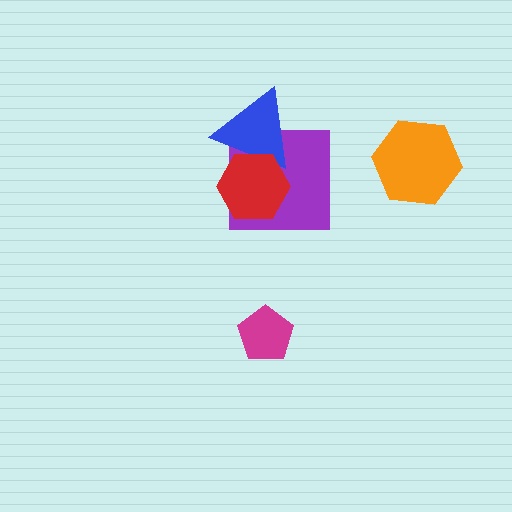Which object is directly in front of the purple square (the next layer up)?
The blue triangle is directly in front of the purple square.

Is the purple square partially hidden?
Yes, it is partially covered by another shape.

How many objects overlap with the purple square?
2 objects overlap with the purple square.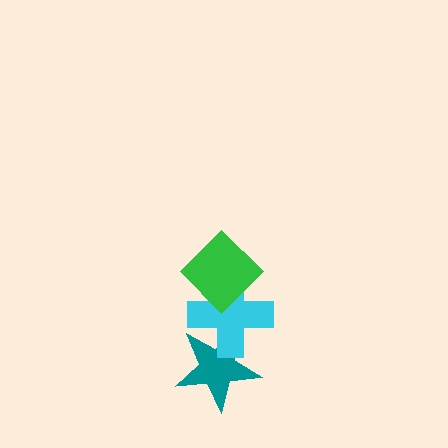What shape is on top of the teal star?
The cyan cross is on top of the teal star.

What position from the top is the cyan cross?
The cyan cross is 2nd from the top.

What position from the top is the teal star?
The teal star is 3rd from the top.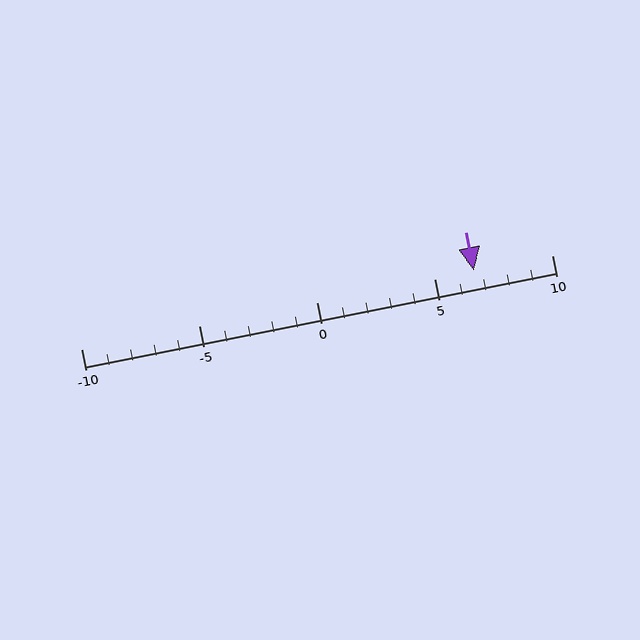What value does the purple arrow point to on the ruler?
The purple arrow points to approximately 7.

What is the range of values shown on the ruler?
The ruler shows values from -10 to 10.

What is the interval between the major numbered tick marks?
The major tick marks are spaced 5 units apart.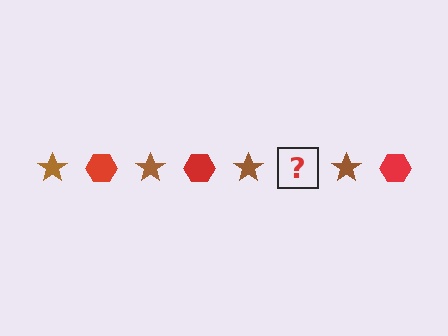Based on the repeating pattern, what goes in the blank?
The blank should be a red hexagon.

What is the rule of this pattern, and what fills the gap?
The rule is that the pattern alternates between brown star and red hexagon. The gap should be filled with a red hexagon.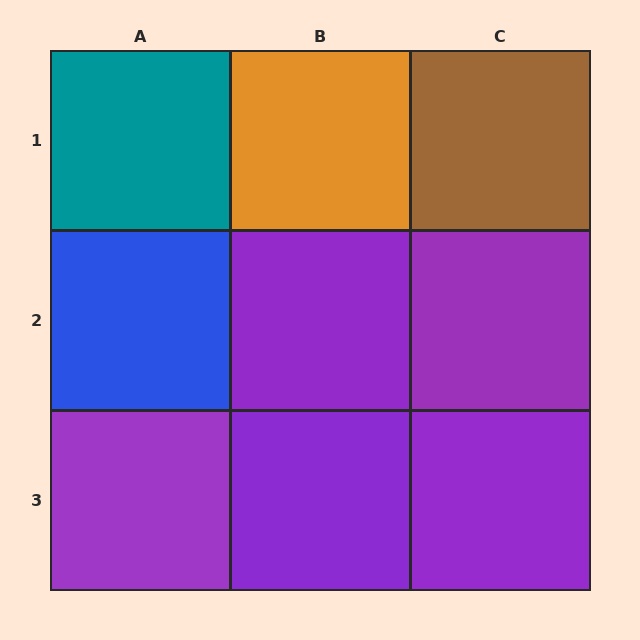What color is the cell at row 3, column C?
Purple.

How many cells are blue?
1 cell is blue.